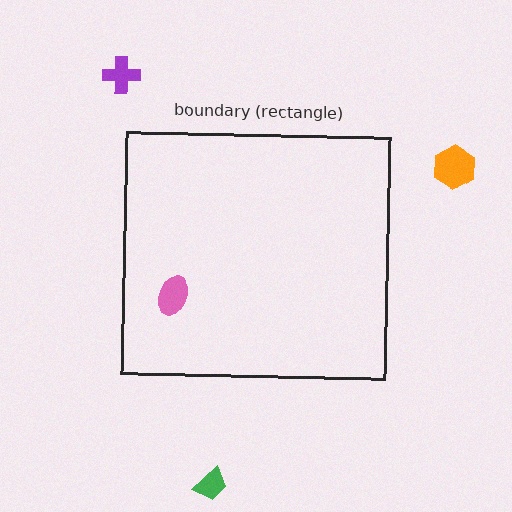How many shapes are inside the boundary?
1 inside, 3 outside.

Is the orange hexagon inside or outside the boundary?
Outside.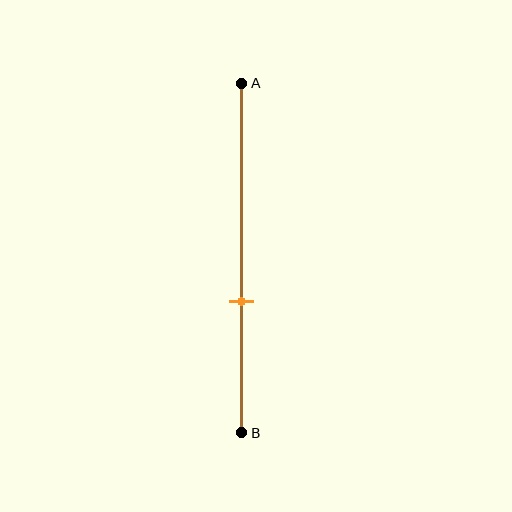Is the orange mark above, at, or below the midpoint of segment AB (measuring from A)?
The orange mark is below the midpoint of segment AB.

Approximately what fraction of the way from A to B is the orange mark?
The orange mark is approximately 60% of the way from A to B.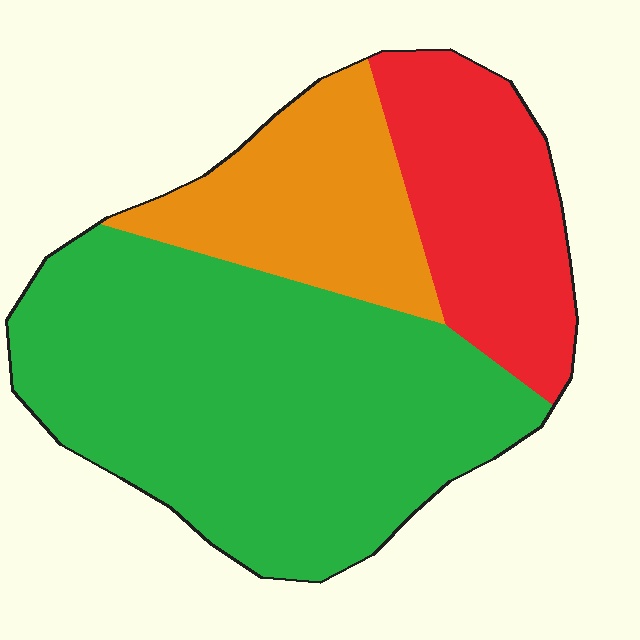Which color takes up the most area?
Green, at roughly 60%.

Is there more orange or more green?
Green.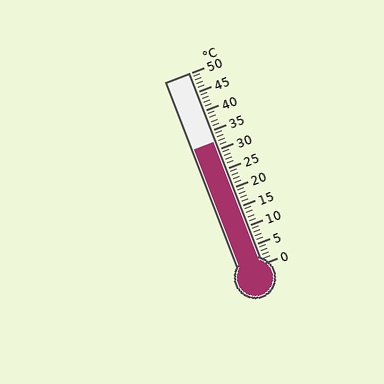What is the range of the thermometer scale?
The thermometer scale ranges from 0°C to 50°C.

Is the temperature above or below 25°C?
The temperature is above 25°C.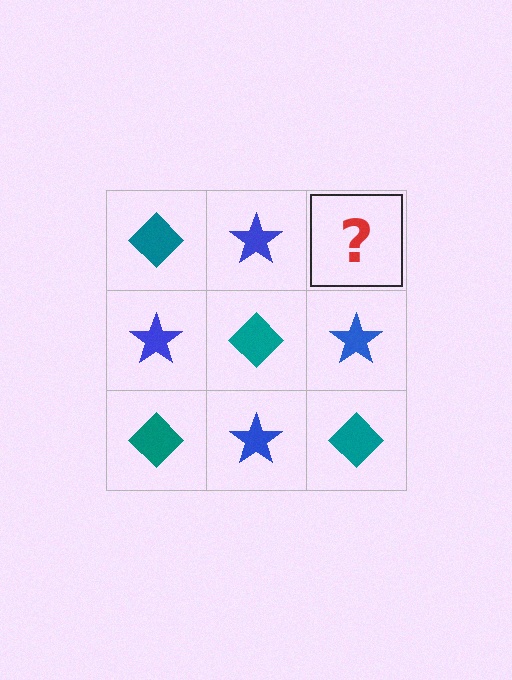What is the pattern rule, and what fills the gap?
The rule is that it alternates teal diamond and blue star in a checkerboard pattern. The gap should be filled with a teal diamond.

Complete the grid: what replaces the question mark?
The question mark should be replaced with a teal diamond.